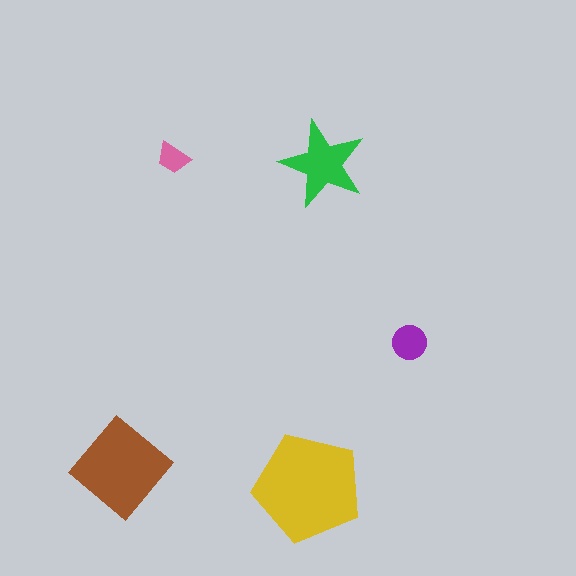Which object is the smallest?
The pink trapezoid.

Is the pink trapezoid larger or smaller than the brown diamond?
Smaller.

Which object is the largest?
The yellow pentagon.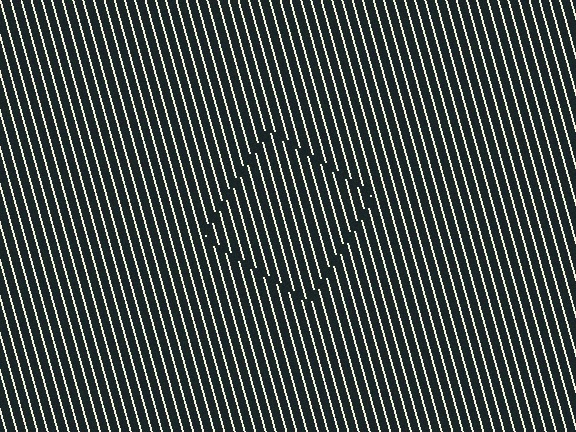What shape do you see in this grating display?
An illusory square. The interior of the shape contains the same grating, shifted by half a period — the contour is defined by the phase discontinuity where line-ends from the inner and outer gratings abut.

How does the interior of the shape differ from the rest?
The interior of the shape contains the same grating, shifted by half a period — the contour is defined by the phase discontinuity where line-ends from the inner and outer gratings abut.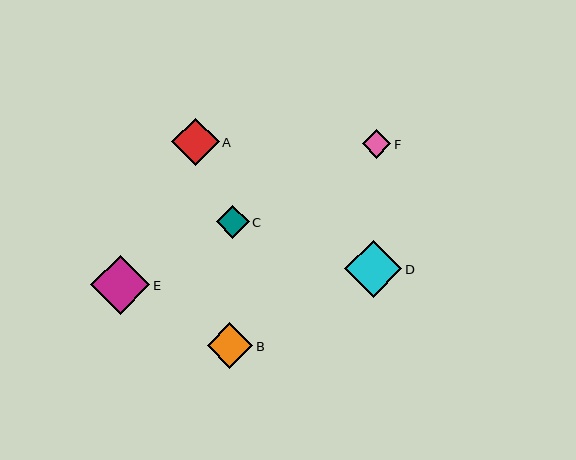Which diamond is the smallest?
Diamond F is the smallest with a size of approximately 28 pixels.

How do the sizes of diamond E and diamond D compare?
Diamond E and diamond D are approximately the same size.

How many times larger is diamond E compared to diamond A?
Diamond E is approximately 1.2 times the size of diamond A.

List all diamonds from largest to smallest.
From largest to smallest: E, D, A, B, C, F.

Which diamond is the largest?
Diamond E is the largest with a size of approximately 59 pixels.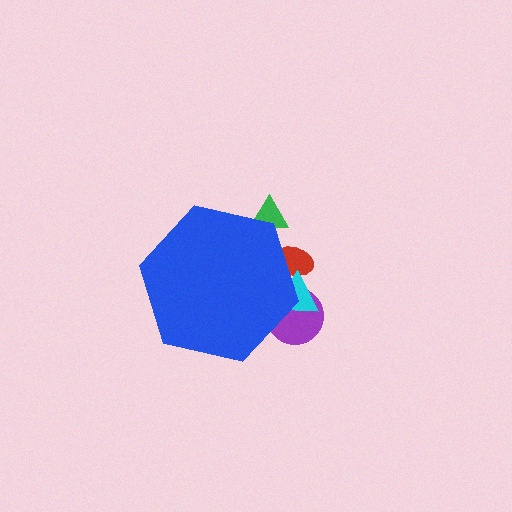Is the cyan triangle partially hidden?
Yes, the cyan triangle is partially hidden behind the blue hexagon.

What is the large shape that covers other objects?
A blue hexagon.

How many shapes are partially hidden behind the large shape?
4 shapes are partially hidden.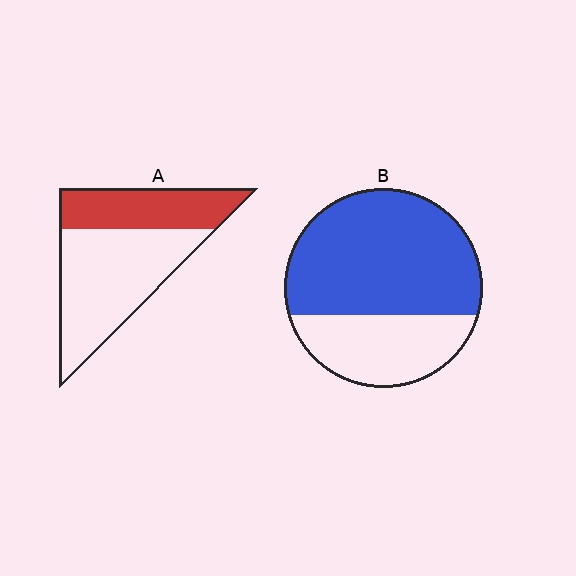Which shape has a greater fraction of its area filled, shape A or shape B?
Shape B.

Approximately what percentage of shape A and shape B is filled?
A is approximately 35% and B is approximately 65%.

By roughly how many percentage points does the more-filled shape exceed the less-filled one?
By roughly 30 percentage points (B over A).